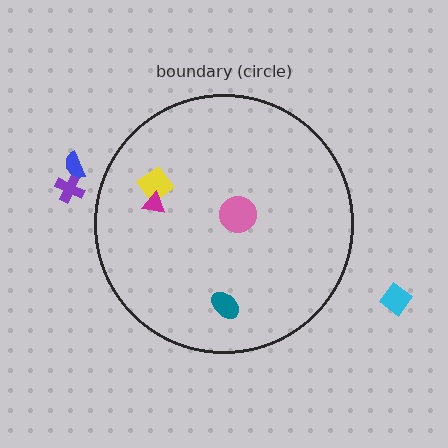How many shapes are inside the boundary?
4 inside, 3 outside.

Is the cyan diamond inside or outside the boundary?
Outside.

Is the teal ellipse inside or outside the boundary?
Inside.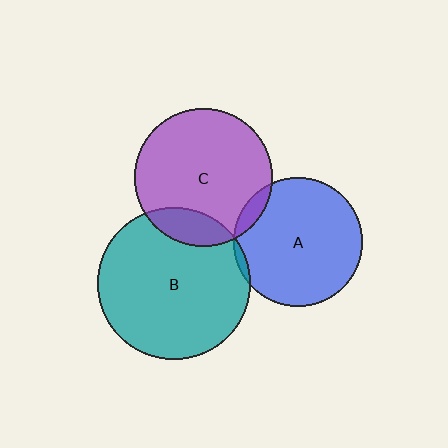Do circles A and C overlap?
Yes.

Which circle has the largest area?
Circle B (teal).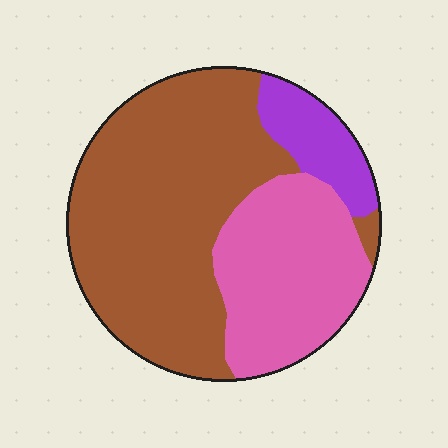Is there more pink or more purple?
Pink.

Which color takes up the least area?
Purple, at roughly 10%.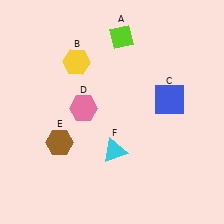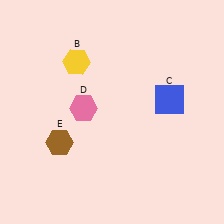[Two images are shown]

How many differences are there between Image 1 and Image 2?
There are 2 differences between the two images.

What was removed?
The lime diamond (A), the cyan triangle (F) were removed in Image 2.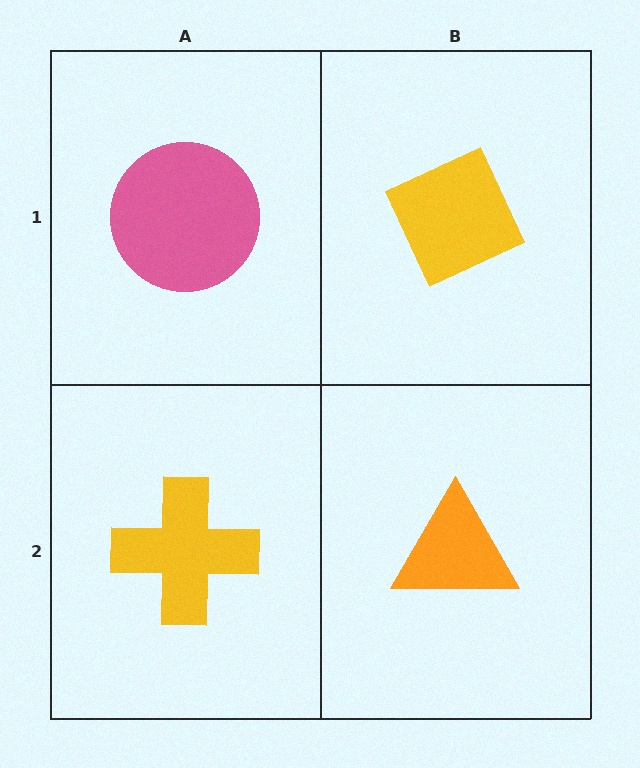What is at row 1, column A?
A pink circle.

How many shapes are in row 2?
2 shapes.